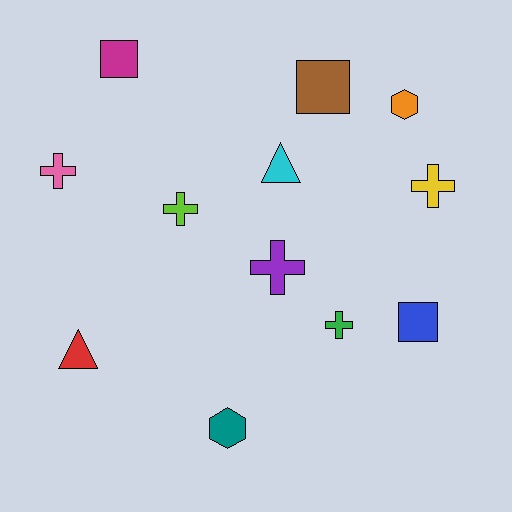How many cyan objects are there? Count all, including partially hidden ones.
There is 1 cyan object.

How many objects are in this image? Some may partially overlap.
There are 12 objects.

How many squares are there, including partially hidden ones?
There are 3 squares.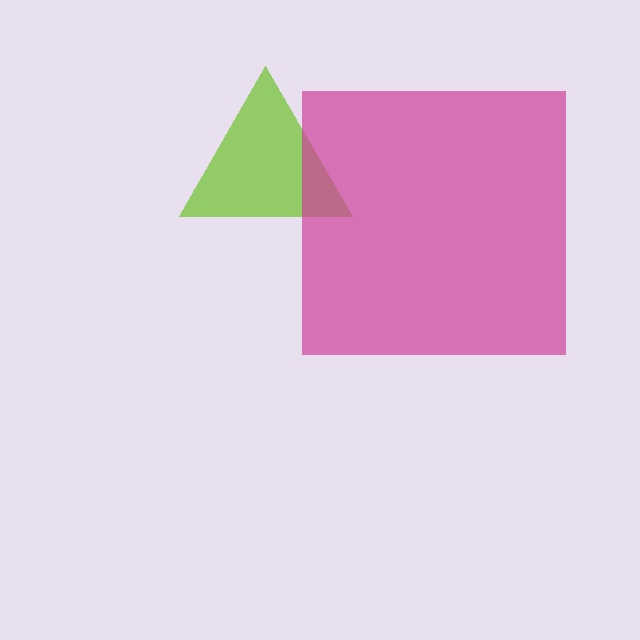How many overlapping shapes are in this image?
There are 2 overlapping shapes in the image.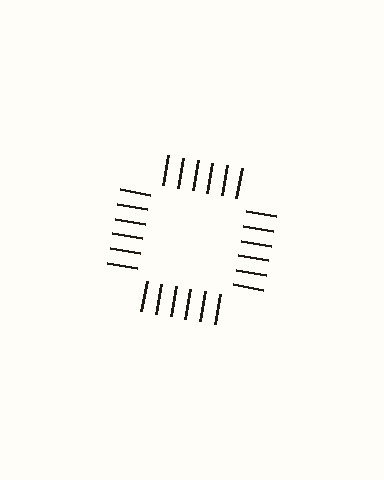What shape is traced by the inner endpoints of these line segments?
An illusory square — the line segments terminate on its edges but no continuous stroke is drawn.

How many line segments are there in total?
24 — 6 along each of the 4 edges.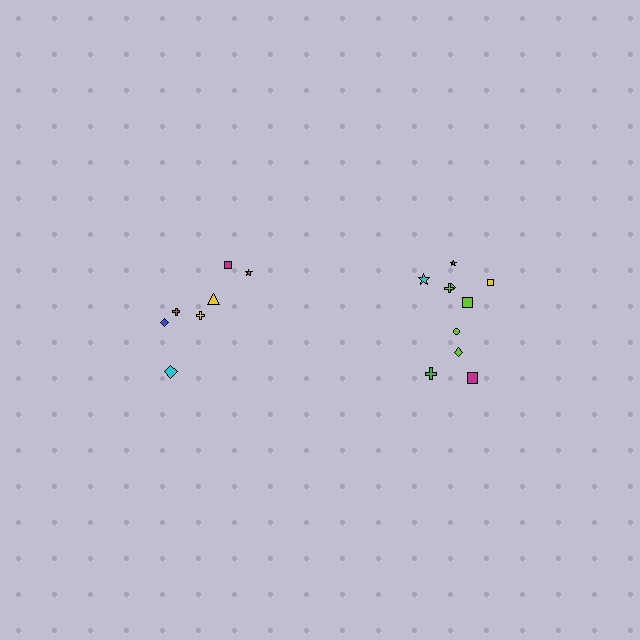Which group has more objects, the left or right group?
The right group.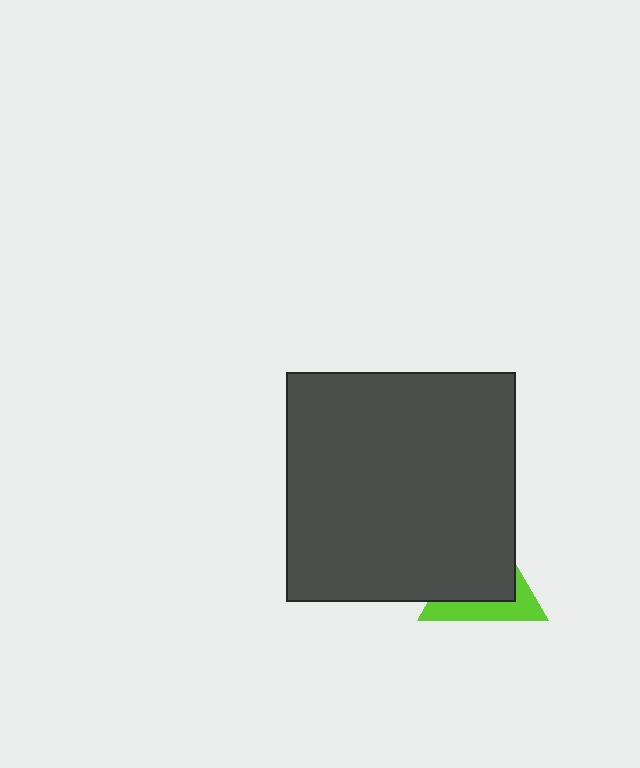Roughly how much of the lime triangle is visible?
A small part of it is visible (roughly 37%).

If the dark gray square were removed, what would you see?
You would see the complete lime triangle.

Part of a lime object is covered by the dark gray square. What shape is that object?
It is a triangle.